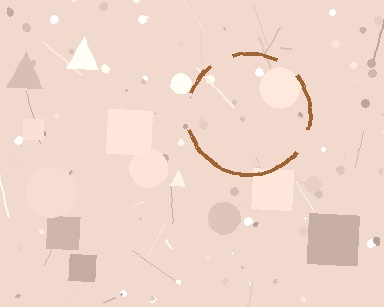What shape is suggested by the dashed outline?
The dashed outline suggests a circle.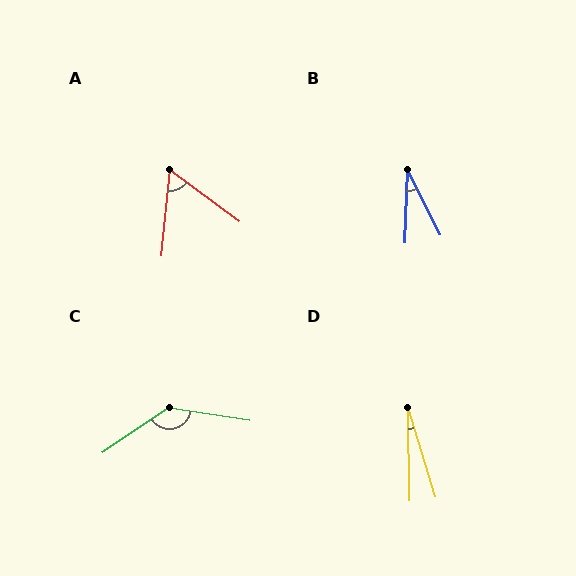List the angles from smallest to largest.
D (16°), B (29°), A (58°), C (137°).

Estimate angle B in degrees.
Approximately 29 degrees.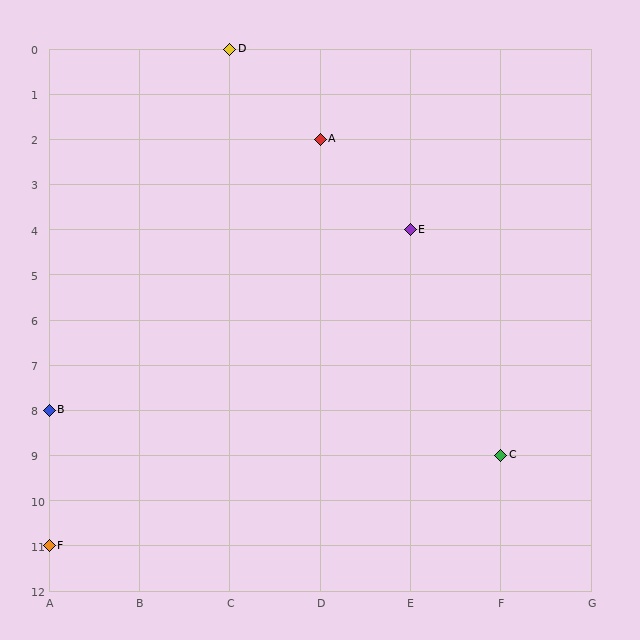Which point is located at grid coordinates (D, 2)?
Point A is at (D, 2).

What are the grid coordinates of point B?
Point B is at grid coordinates (A, 8).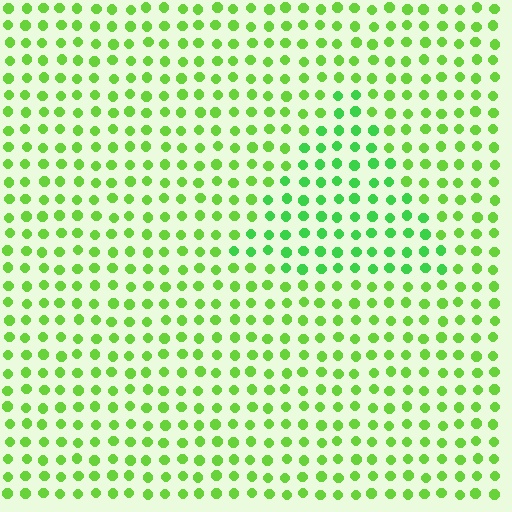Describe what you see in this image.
The image is filled with small lime elements in a uniform arrangement. A triangle-shaped region is visible where the elements are tinted to a slightly different hue, forming a subtle color boundary.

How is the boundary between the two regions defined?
The boundary is defined purely by a slight shift in hue (about 24 degrees). Spacing, size, and orientation are identical on both sides.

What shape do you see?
I see a triangle.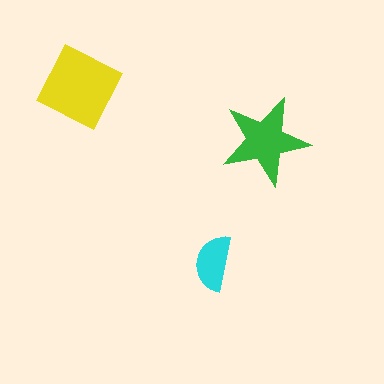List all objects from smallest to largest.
The cyan semicircle, the green star, the yellow diamond.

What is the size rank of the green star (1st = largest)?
2nd.